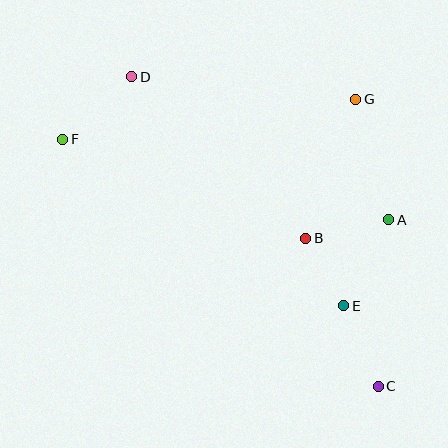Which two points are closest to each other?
Points B and E are closest to each other.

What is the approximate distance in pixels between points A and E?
The distance between A and E is approximately 97 pixels.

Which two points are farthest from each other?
Points C and F are farthest from each other.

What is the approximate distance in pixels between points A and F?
The distance between A and F is approximately 336 pixels.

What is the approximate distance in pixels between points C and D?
The distance between C and D is approximately 395 pixels.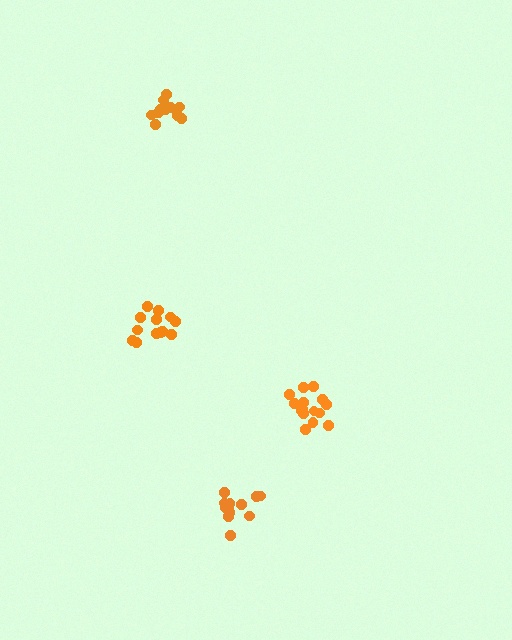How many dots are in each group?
Group 1: 13 dots, Group 2: 15 dots, Group 3: 11 dots, Group 4: 12 dots (51 total).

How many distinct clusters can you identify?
There are 4 distinct clusters.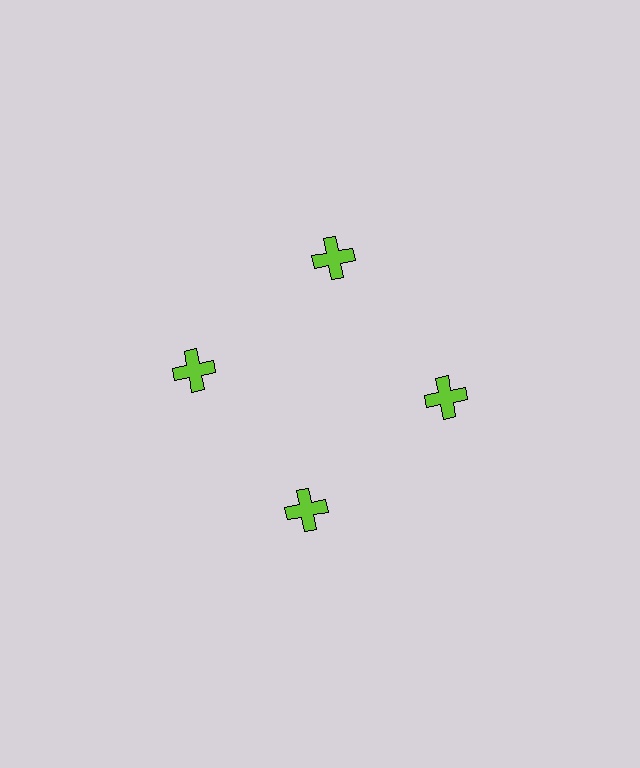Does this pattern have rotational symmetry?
Yes, this pattern has 4-fold rotational symmetry. It looks the same after rotating 90 degrees around the center.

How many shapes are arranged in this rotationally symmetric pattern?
There are 4 shapes, arranged in 4 groups of 1.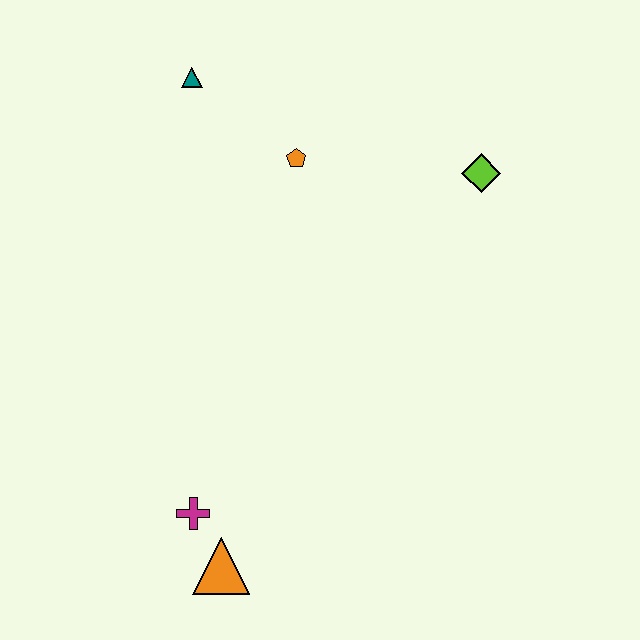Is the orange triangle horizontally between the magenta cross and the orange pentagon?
Yes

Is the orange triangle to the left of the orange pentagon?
Yes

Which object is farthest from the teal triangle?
The orange triangle is farthest from the teal triangle.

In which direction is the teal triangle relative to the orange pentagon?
The teal triangle is to the left of the orange pentagon.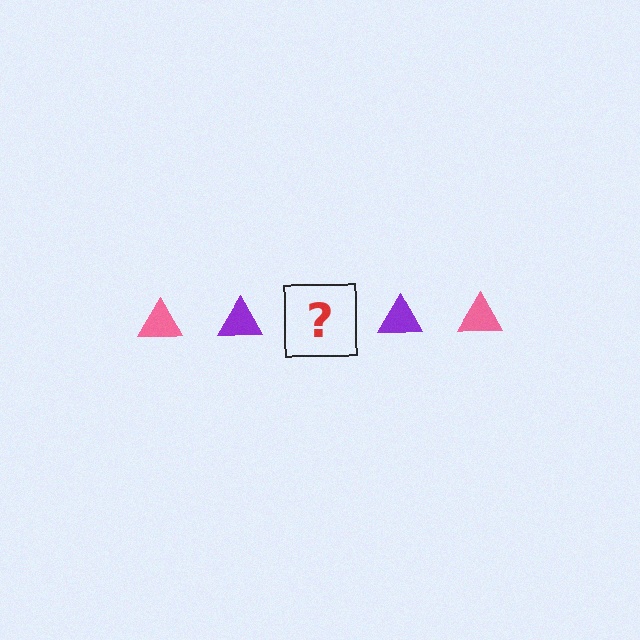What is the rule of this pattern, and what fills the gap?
The rule is that the pattern cycles through pink, purple triangles. The gap should be filled with a pink triangle.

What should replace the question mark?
The question mark should be replaced with a pink triangle.